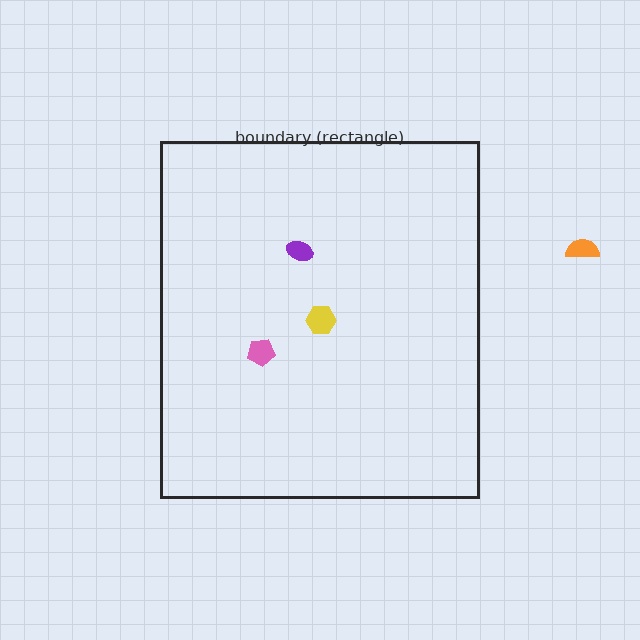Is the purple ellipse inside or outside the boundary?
Inside.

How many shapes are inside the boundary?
3 inside, 1 outside.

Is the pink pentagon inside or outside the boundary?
Inside.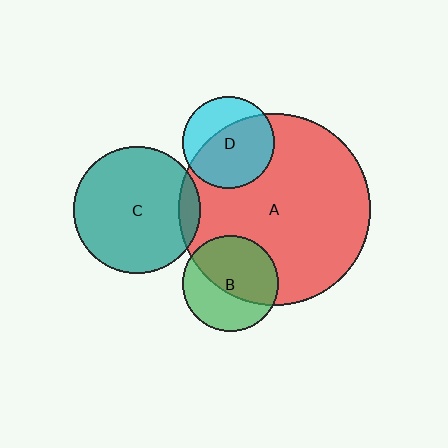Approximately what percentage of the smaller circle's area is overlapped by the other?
Approximately 65%.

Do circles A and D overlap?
Yes.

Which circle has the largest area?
Circle A (red).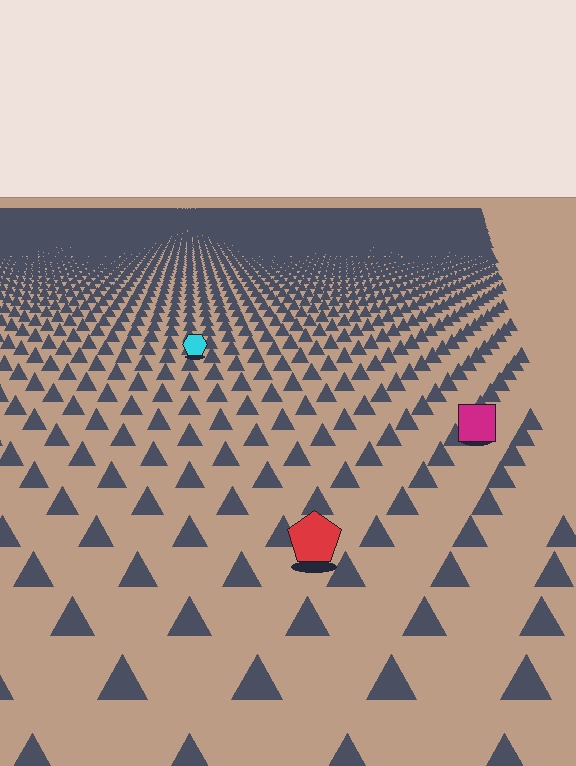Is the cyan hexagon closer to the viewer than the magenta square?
No. The magenta square is closer — you can tell from the texture gradient: the ground texture is coarser near it.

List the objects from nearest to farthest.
From nearest to farthest: the red pentagon, the magenta square, the cyan hexagon.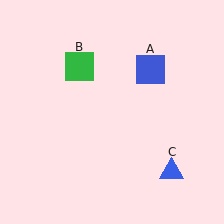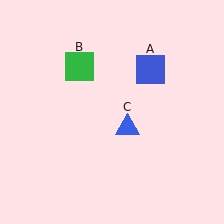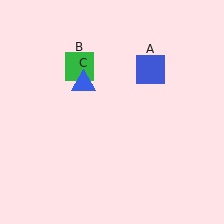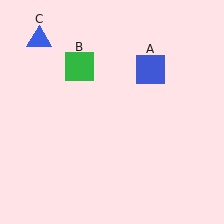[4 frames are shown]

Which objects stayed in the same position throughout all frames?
Blue square (object A) and green square (object B) remained stationary.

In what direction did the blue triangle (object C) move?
The blue triangle (object C) moved up and to the left.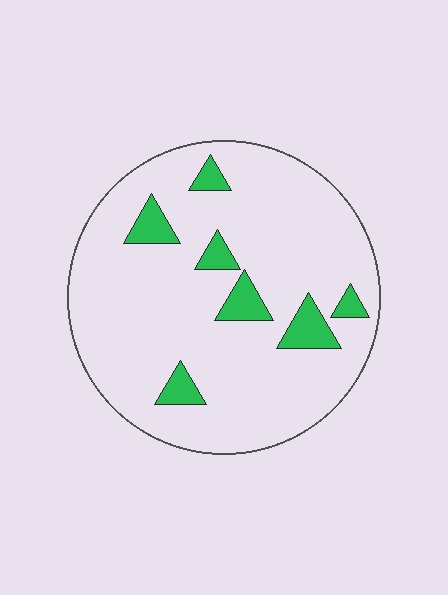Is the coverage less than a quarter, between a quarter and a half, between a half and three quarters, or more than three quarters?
Less than a quarter.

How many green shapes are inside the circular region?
7.